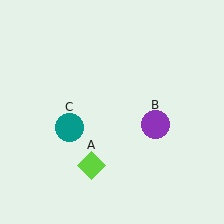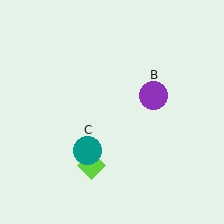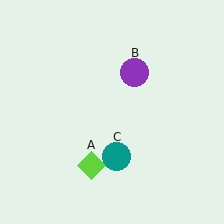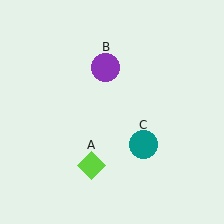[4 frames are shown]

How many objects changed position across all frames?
2 objects changed position: purple circle (object B), teal circle (object C).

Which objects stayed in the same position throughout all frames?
Lime diamond (object A) remained stationary.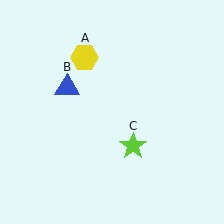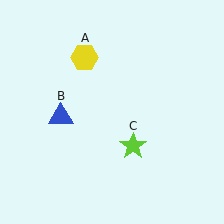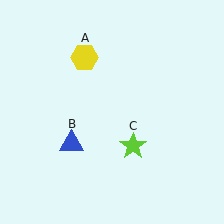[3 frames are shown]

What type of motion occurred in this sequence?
The blue triangle (object B) rotated counterclockwise around the center of the scene.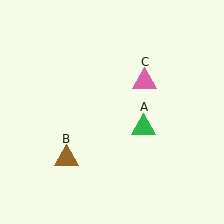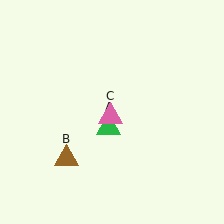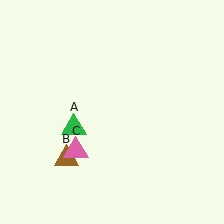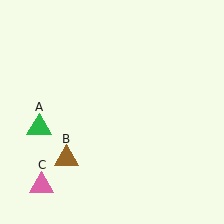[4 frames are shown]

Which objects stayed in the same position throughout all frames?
Brown triangle (object B) remained stationary.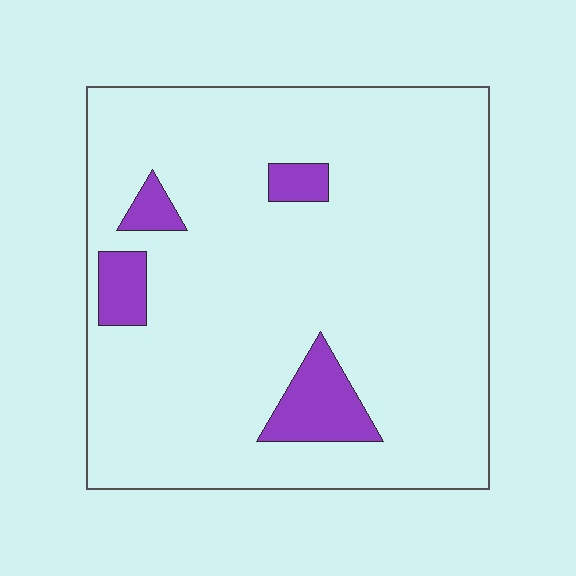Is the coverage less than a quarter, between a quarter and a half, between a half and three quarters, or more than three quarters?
Less than a quarter.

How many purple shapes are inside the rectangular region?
4.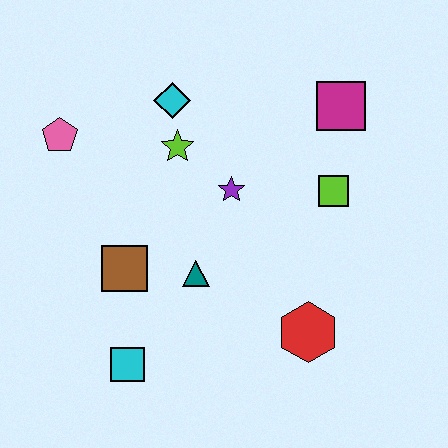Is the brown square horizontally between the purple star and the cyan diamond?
No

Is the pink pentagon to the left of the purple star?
Yes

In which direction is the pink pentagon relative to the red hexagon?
The pink pentagon is to the left of the red hexagon.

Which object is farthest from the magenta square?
The cyan square is farthest from the magenta square.